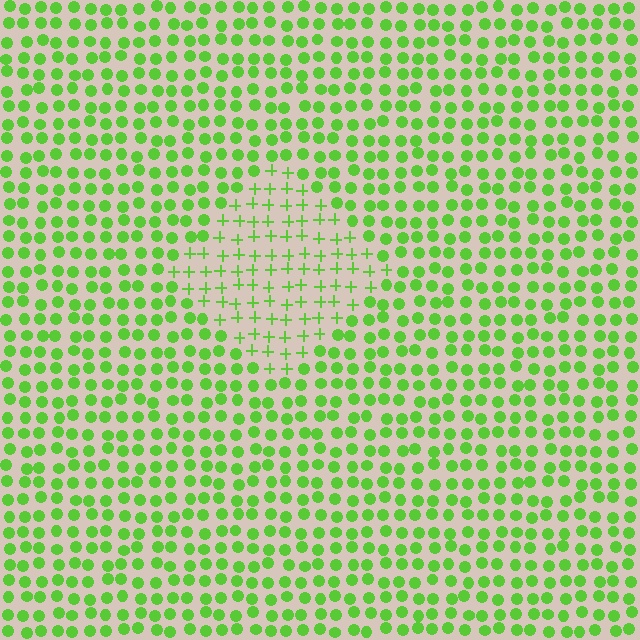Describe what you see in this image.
The image is filled with small lime elements arranged in a uniform grid. A diamond-shaped region contains plus signs, while the surrounding area contains circles. The boundary is defined purely by the change in element shape.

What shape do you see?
I see a diamond.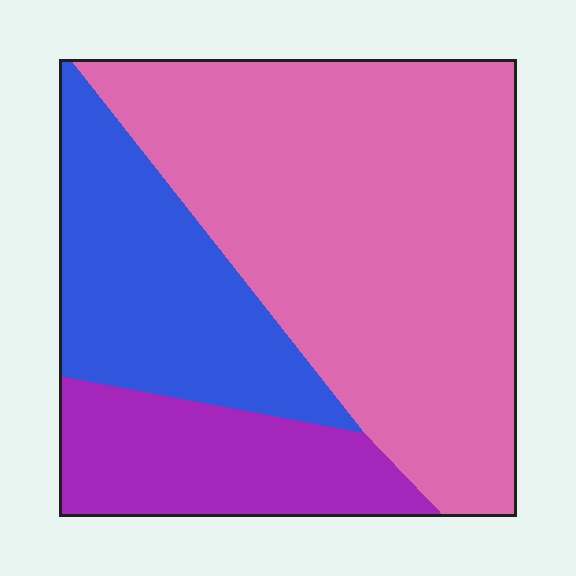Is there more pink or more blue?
Pink.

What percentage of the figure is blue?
Blue covers around 25% of the figure.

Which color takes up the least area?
Purple, at roughly 20%.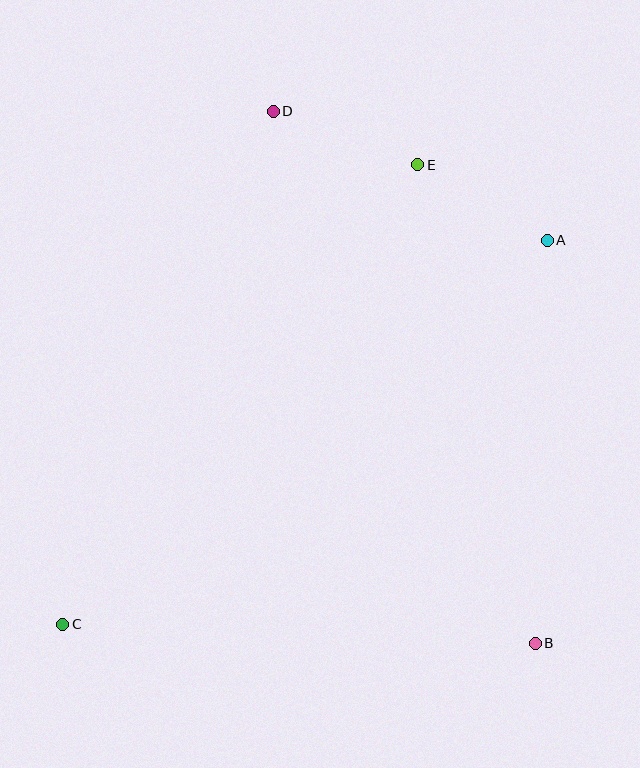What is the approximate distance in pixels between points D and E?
The distance between D and E is approximately 154 pixels.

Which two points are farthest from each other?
Points A and C are farthest from each other.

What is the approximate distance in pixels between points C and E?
The distance between C and E is approximately 580 pixels.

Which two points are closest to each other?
Points A and E are closest to each other.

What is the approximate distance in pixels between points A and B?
The distance between A and B is approximately 403 pixels.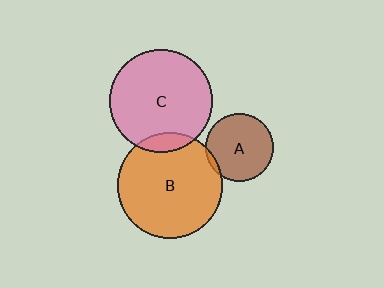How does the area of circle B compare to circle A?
Approximately 2.4 times.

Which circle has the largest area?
Circle B (orange).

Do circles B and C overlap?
Yes.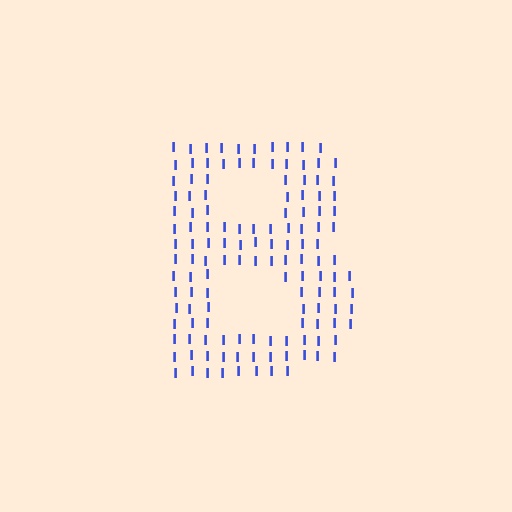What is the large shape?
The large shape is the letter B.